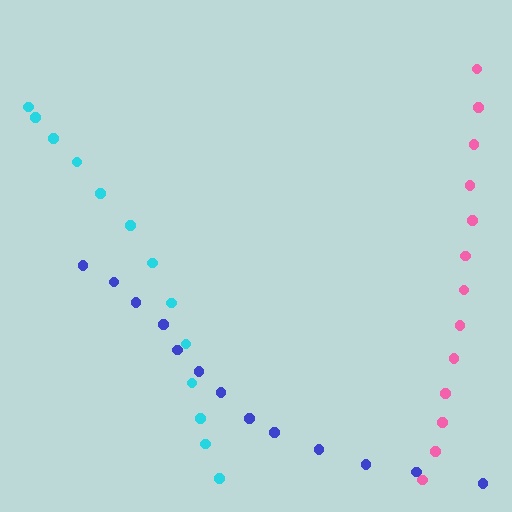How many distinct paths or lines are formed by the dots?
There are 3 distinct paths.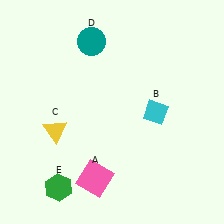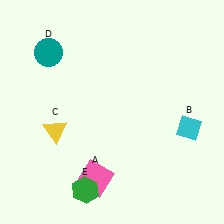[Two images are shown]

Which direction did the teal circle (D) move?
The teal circle (D) moved left.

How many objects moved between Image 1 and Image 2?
3 objects moved between the two images.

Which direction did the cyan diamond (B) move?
The cyan diamond (B) moved right.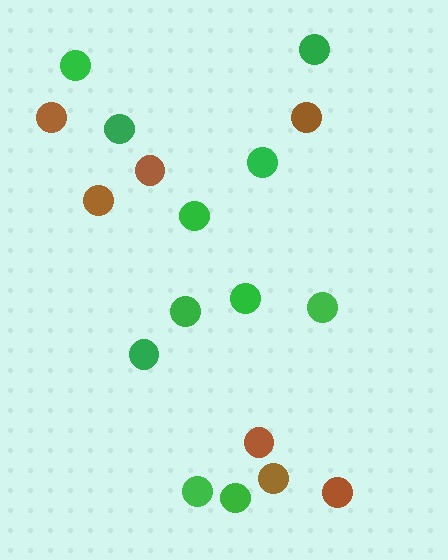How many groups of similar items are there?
There are 2 groups: one group of green circles (11) and one group of brown circles (7).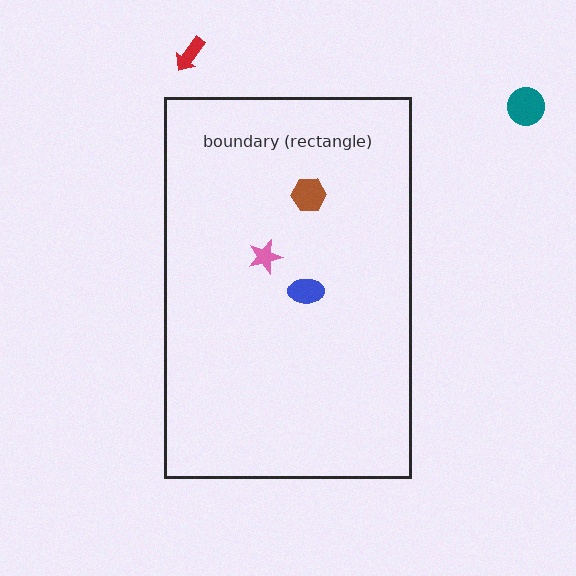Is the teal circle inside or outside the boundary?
Outside.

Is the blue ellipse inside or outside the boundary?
Inside.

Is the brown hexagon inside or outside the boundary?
Inside.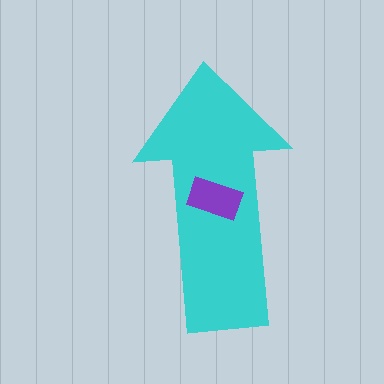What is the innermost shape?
The purple rectangle.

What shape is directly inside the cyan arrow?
The purple rectangle.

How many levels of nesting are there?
2.